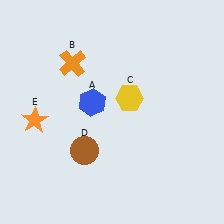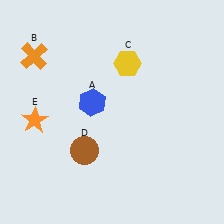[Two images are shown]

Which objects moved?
The objects that moved are: the orange cross (B), the yellow hexagon (C).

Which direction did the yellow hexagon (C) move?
The yellow hexagon (C) moved up.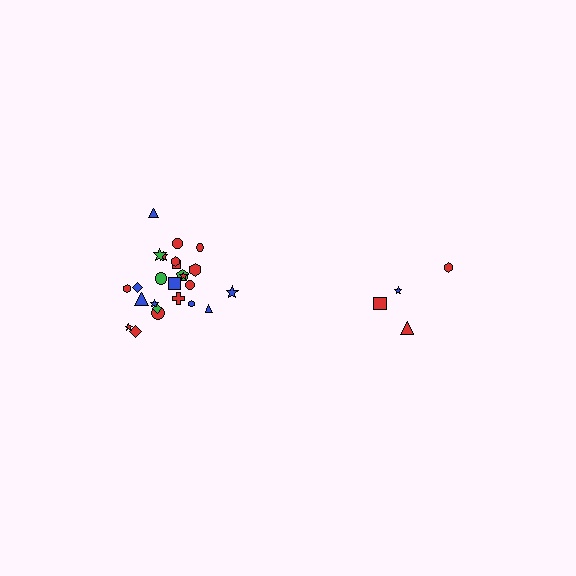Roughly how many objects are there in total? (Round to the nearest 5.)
Roughly 30 objects in total.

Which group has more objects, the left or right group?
The left group.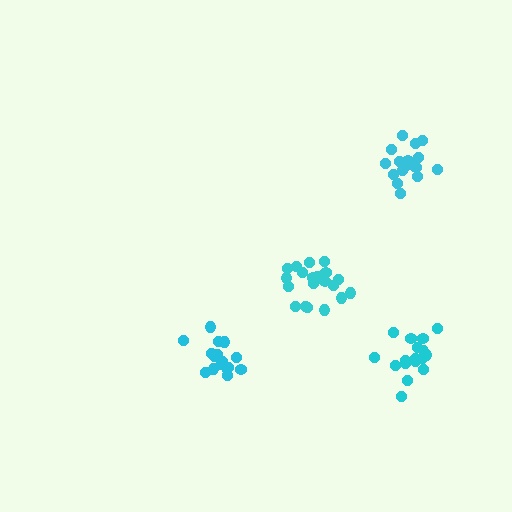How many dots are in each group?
Group 1: 18 dots, Group 2: 17 dots, Group 3: 20 dots, Group 4: 17 dots (72 total).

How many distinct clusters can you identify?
There are 4 distinct clusters.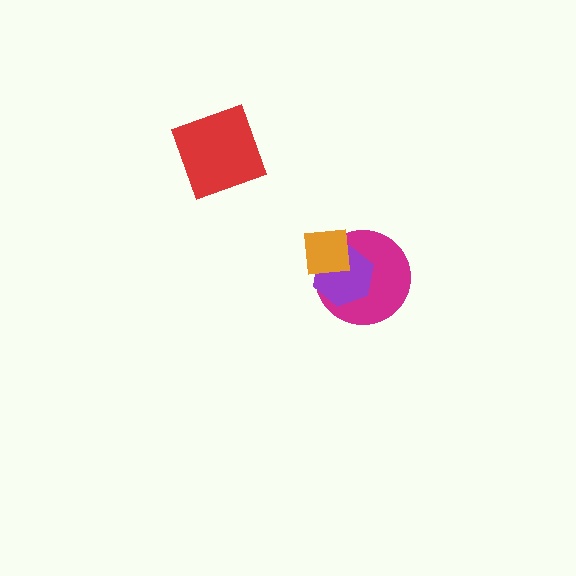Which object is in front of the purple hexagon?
The orange square is in front of the purple hexagon.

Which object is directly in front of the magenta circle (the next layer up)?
The purple hexagon is directly in front of the magenta circle.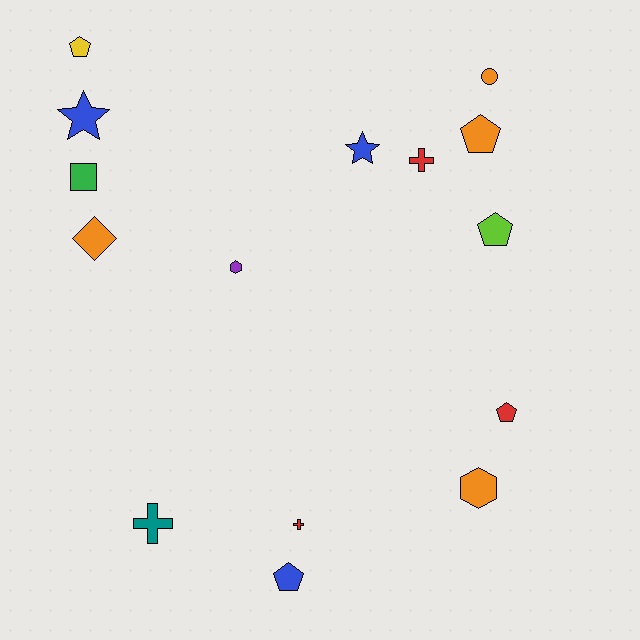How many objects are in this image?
There are 15 objects.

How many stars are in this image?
There are 2 stars.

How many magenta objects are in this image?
There are no magenta objects.